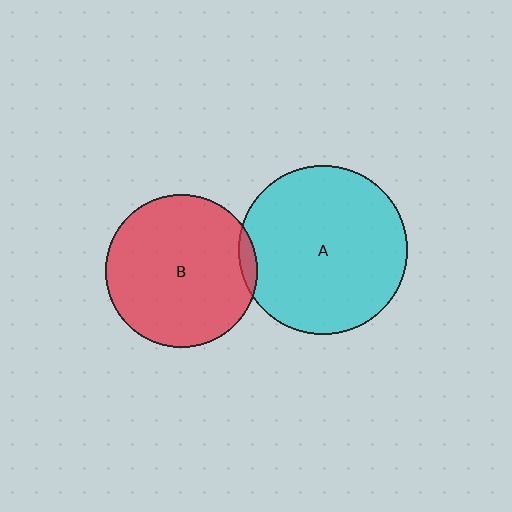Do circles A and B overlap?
Yes.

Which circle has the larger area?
Circle A (cyan).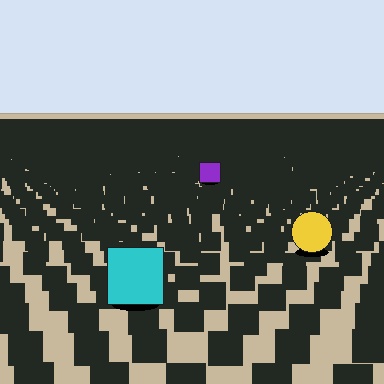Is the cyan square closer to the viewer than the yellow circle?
Yes. The cyan square is closer — you can tell from the texture gradient: the ground texture is coarser near it.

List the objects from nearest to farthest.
From nearest to farthest: the cyan square, the yellow circle, the purple square.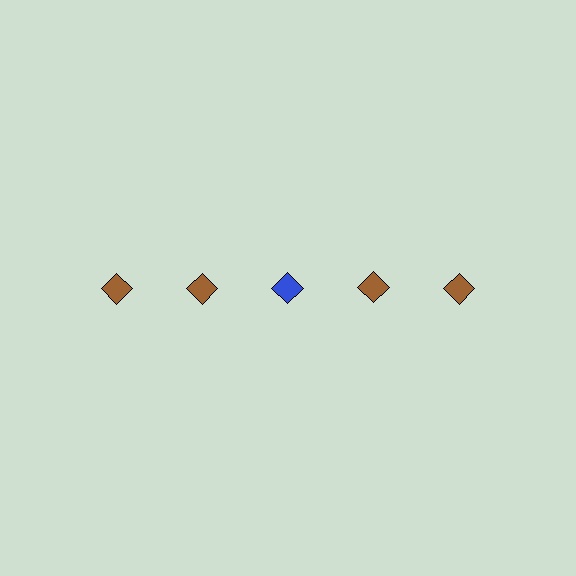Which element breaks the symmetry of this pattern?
The blue diamond in the top row, center column breaks the symmetry. All other shapes are brown diamonds.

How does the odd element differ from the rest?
It has a different color: blue instead of brown.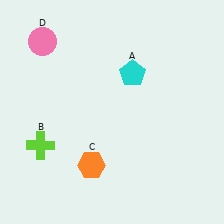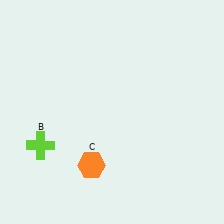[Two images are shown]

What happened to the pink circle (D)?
The pink circle (D) was removed in Image 2. It was in the top-left area of Image 1.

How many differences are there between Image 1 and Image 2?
There are 2 differences between the two images.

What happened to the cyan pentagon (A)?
The cyan pentagon (A) was removed in Image 2. It was in the top-right area of Image 1.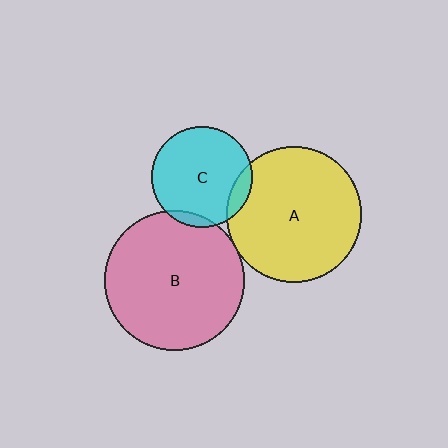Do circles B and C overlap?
Yes.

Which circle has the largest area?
Circle B (pink).